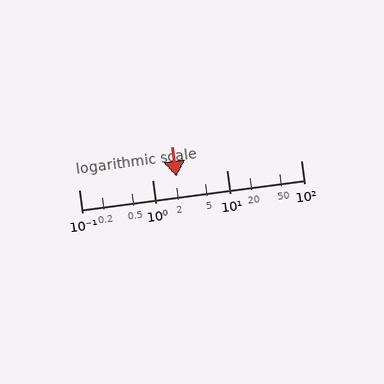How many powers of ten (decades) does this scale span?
The scale spans 3 decades, from 0.1 to 100.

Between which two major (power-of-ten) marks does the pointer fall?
The pointer is between 1 and 10.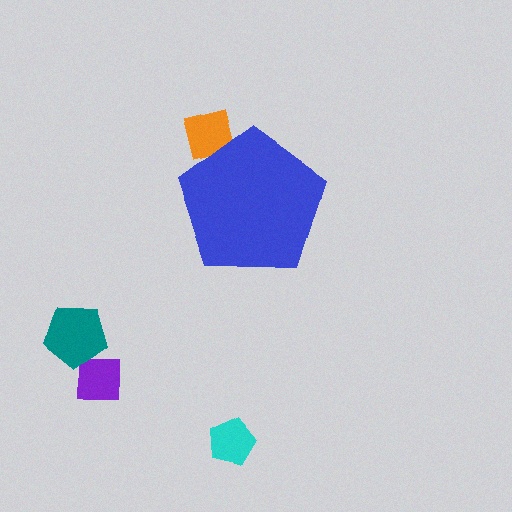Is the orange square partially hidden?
Yes, the orange square is partially hidden behind the blue pentagon.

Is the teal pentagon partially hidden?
No, the teal pentagon is fully visible.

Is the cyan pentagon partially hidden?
No, the cyan pentagon is fully visible.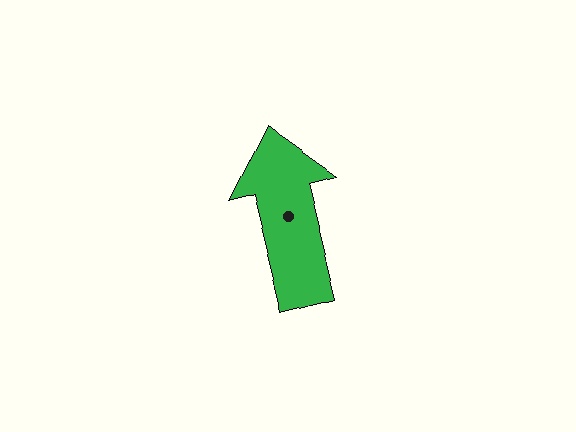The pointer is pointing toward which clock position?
Roughly 12 o'clock.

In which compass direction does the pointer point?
North.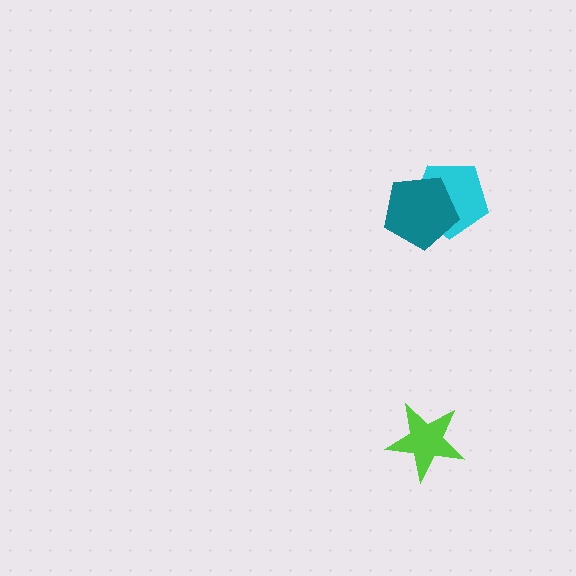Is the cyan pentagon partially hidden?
Yes, it is partially covered by another shape.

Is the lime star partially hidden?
No, no other shape covers it.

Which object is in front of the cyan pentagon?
The teal pentagon is in front of the cyan pentagon.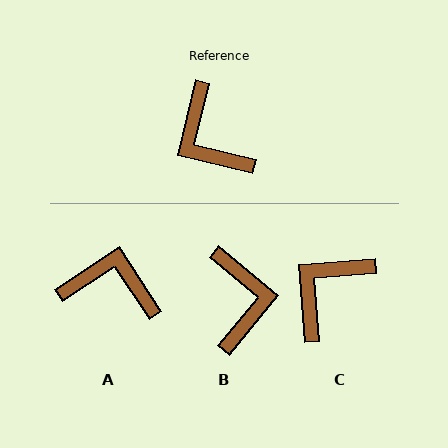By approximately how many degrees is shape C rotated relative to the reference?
Approximately 72 degrees clockwise.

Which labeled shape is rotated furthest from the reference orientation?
B, about 154 degrees away.